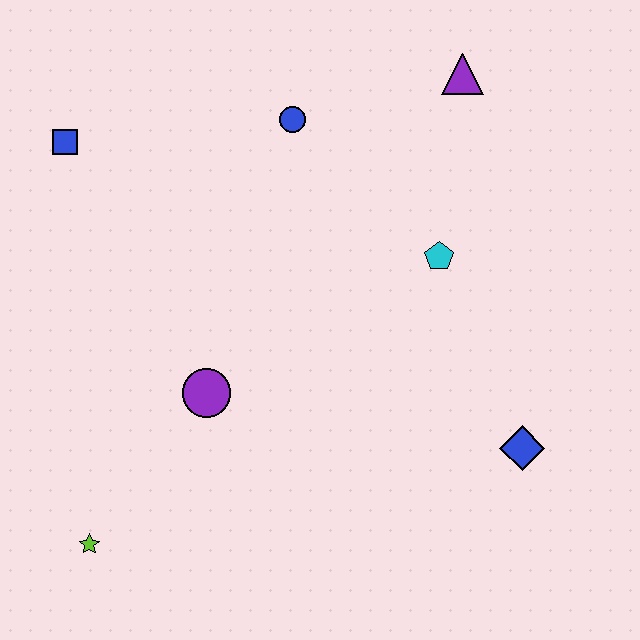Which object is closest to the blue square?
The blue circle is closest to the blue square.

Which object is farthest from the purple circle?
The purple triangle is farthest from the purple circle.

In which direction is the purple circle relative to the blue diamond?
The purple circle is to the left of the blue diamond.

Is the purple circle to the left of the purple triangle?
Yes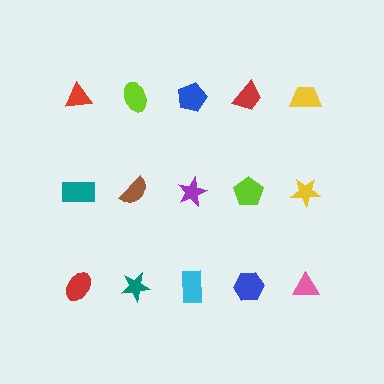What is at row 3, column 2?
A teal star.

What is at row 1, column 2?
A lime ellipse.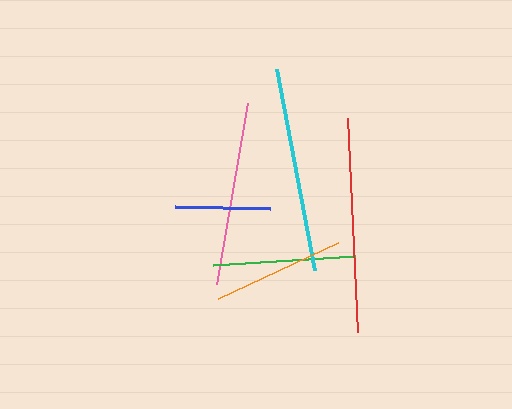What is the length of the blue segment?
The blue segment is approximately 95 pixels long.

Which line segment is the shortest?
The blue line is the shortest at approximately 95 pixels.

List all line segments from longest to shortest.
From longest to shortest: red, cyan, pink, green, orange, blue.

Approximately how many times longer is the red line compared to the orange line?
The red line is approximately 1.6 times the length of the orange line.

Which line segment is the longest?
The red line is the longest at approximately 214 pixels.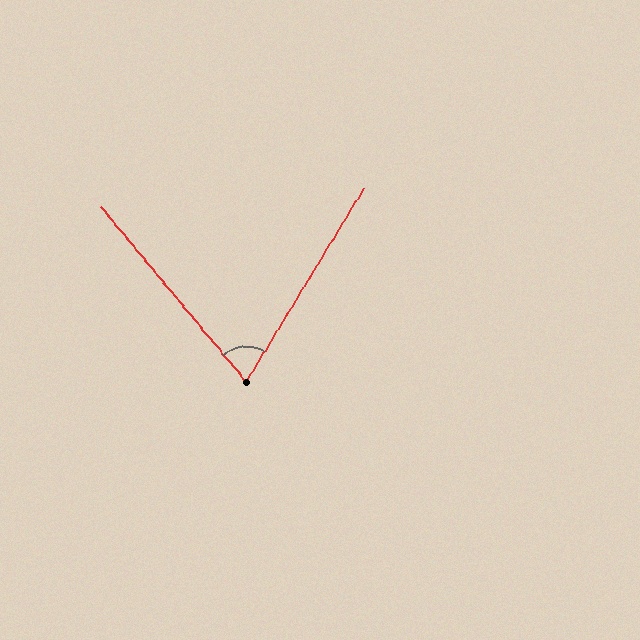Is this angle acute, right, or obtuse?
It is acute.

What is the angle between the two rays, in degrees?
Approximately 71 degrees.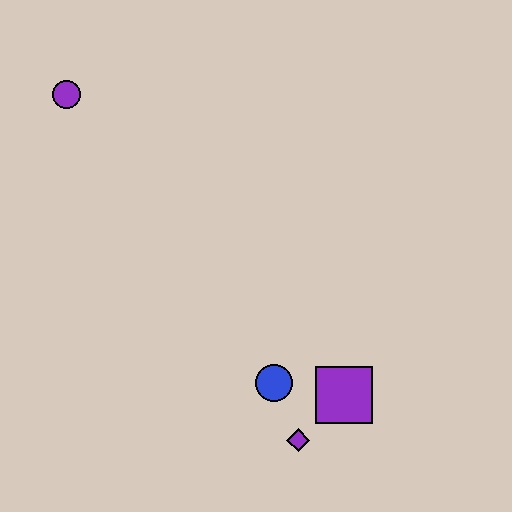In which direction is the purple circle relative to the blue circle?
The purple circle is above the blue circle.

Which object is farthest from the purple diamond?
The purple circle is farthest from the purple diamond.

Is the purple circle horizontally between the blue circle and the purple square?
No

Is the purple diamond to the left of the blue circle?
No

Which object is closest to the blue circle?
The purple diamond is closest to the blue circle.